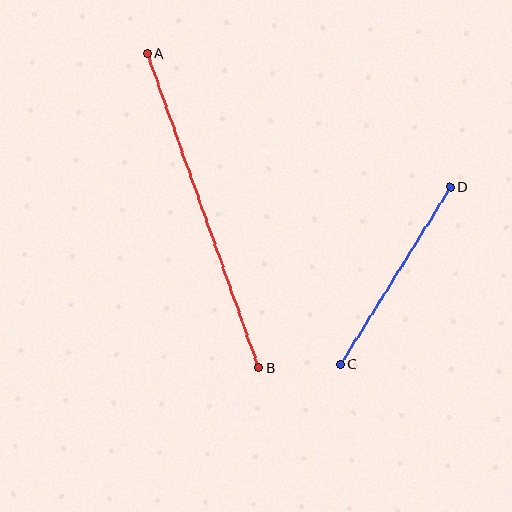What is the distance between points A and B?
The distance is approximately 333 pixels.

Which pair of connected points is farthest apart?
Points A and B are farthest apart.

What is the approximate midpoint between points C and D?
The midpoint is at approximately (396, 276) pixels.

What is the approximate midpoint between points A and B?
The midpoint is at approximately (203, 210) pixels.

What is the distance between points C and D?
The distance is approximately 209 pixels.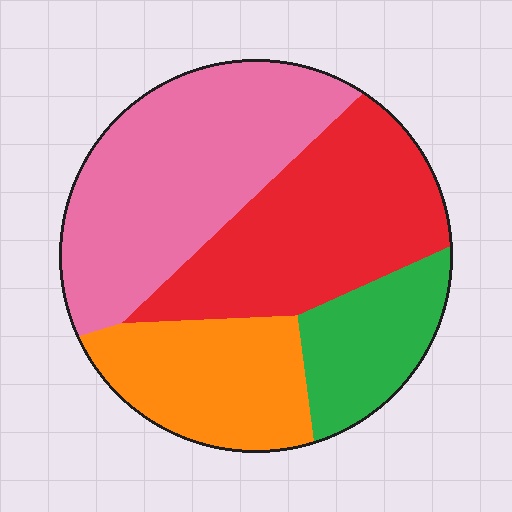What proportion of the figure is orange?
Orange takes up about one fifth (1/5) of the figure.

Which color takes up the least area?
Green, at roughly 15%.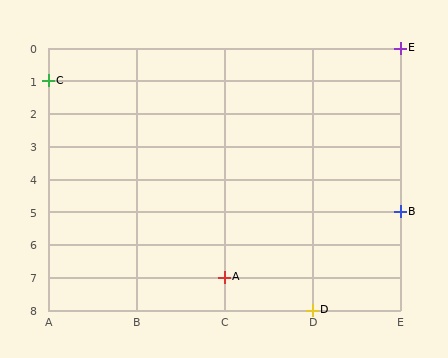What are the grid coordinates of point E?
Point E is at grid coordinates (E, 0).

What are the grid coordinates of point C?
Point C is at grid coordinates (A, 1).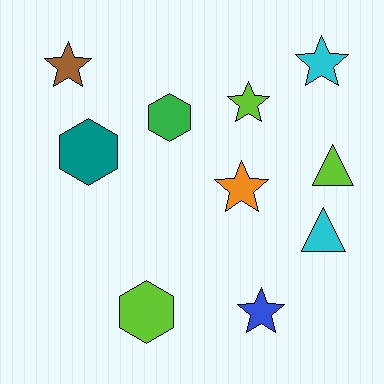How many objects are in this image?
There are 10 objects.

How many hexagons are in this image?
There are 3 hexagons.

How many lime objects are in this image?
There are 3 lime objects.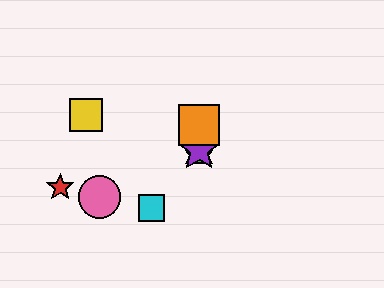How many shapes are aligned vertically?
4 shapes (the blue circle, the green triangle, the purple star, the orange square) are aligned vertically.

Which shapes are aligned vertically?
The blue circle, the green triangle, the purple star, the orange square are aligned vertically.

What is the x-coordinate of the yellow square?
The yellow square is at x≈86.